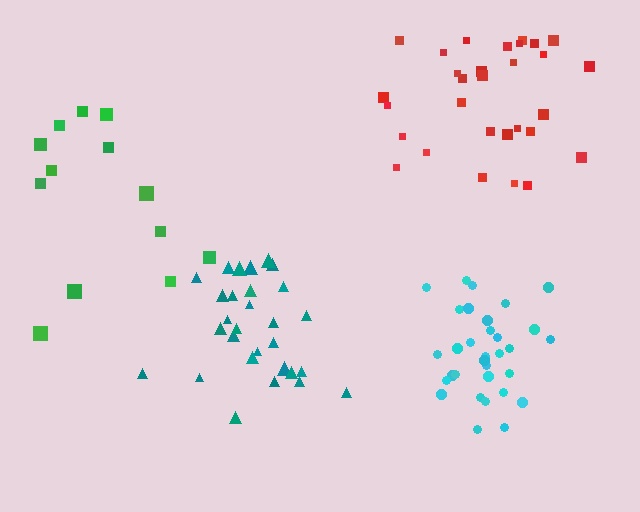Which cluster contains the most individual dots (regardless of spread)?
Cyan (32).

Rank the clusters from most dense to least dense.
cyan, teal, red, green.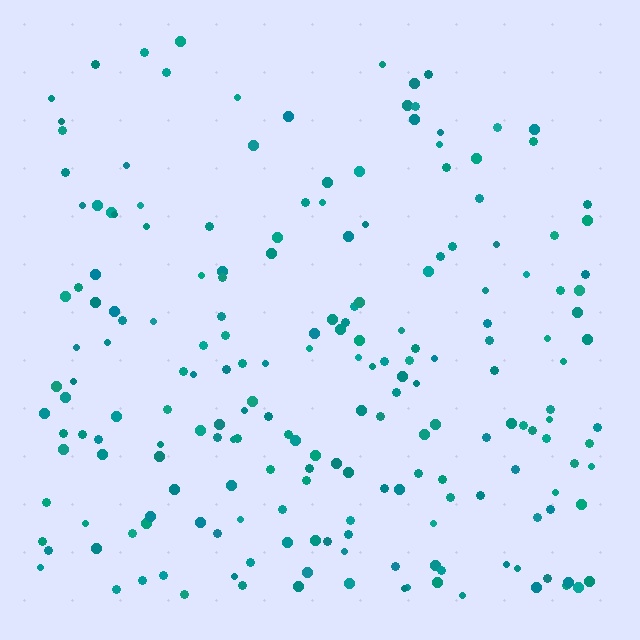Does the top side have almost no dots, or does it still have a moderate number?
Still a moderate number, just noticeably fewer than the bottom.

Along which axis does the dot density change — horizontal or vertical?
Vertical.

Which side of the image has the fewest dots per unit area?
The top.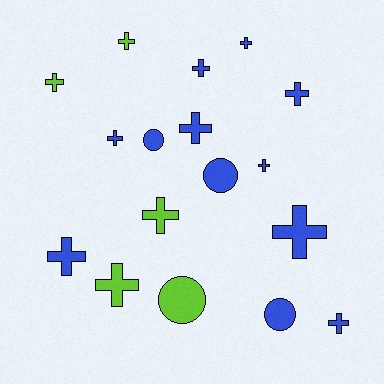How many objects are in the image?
There are 17 objects.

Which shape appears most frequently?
Cross, with 13 objects.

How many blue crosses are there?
There are 9 blue crosses.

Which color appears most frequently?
Blue, with 12 objects.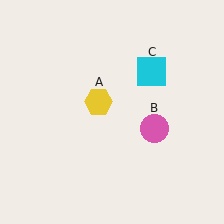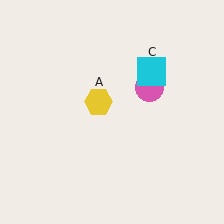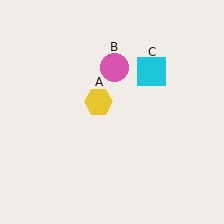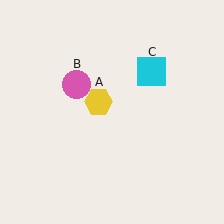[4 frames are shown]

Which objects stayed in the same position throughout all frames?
Yellow hexagon (object A) and cyan square (object C) remained stationary.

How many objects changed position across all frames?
1 object changed position: pink circle (object B).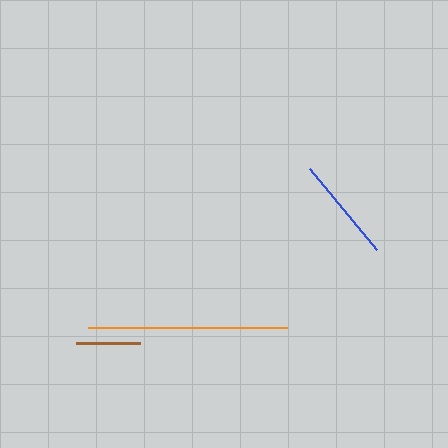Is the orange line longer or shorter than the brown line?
The orange line is longer than the brown line.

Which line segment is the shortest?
The brown line is the shortest at approximately 65 pixels.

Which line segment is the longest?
The orange line is the longest at approximately 199 pixels.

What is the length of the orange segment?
The orange segment is approximately 199 pixels long.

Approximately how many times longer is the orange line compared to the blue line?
The orange line is approximately 1.9 times the length of the blue line.